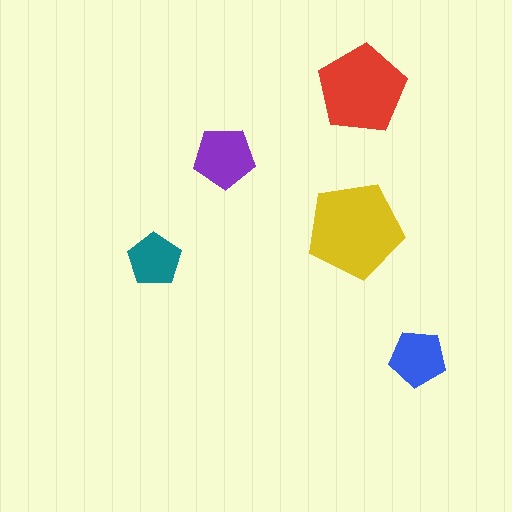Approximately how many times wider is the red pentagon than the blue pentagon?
About 1.5 times wider.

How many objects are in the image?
There are 5 objects in the image.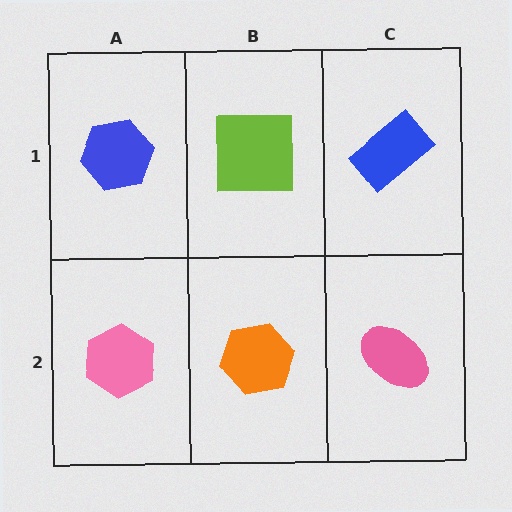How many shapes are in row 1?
3 shapes.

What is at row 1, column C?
A blue rectangle.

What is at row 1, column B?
A lime square.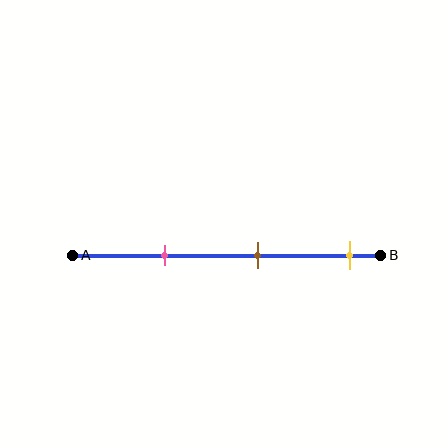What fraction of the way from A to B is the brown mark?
The brown mark is approximately 60% (0.6) of the way from A to B.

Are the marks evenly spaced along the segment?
Yes, the marks are approximately evenly spaced.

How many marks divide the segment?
There are 3 marks dividing the segment.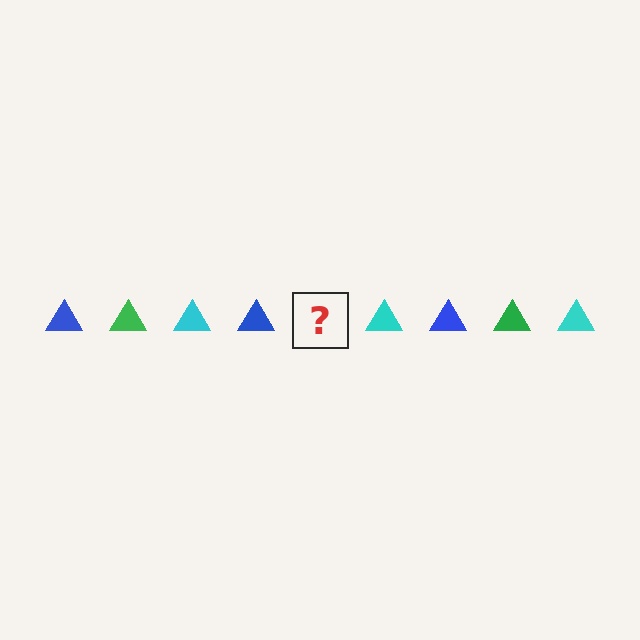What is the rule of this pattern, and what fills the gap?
The rule is that the pattern cycles through blue, green, cyan triangles. The gap should be filled with a green triangle.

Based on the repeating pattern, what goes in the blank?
The blank should be a green triangle.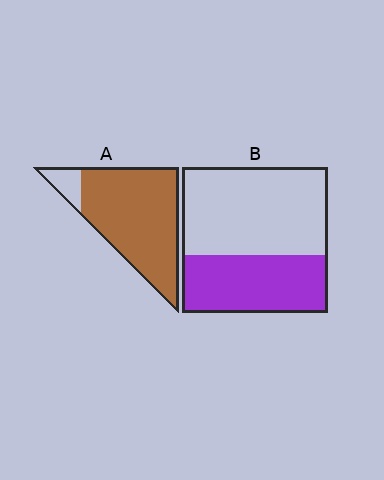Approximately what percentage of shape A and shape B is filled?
A is approximately 90% and B is approximately 40%.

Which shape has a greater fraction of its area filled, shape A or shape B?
Shape A.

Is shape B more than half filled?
No.